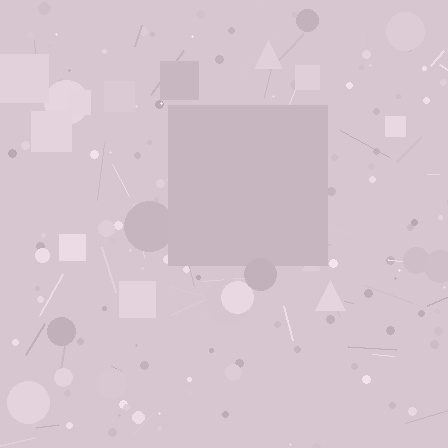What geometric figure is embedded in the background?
A square is embedded in the background.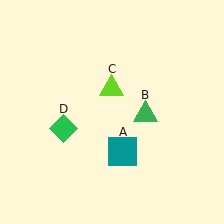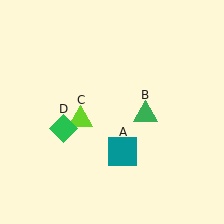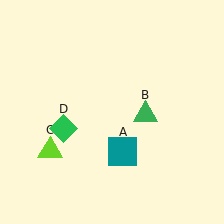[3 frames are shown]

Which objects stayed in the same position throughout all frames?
Teal square (object A) and green triangle (object B) and green diamond (object D) remained stationary.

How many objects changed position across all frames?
1 object changed position: lime triangle (object C).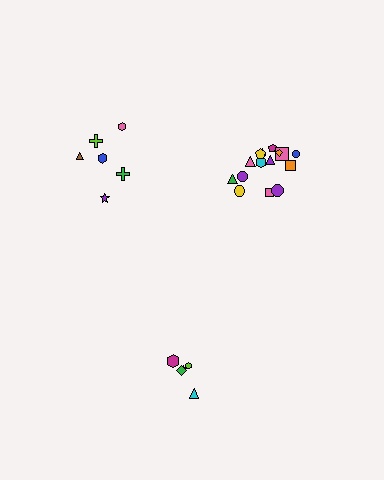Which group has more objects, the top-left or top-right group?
The top-right group.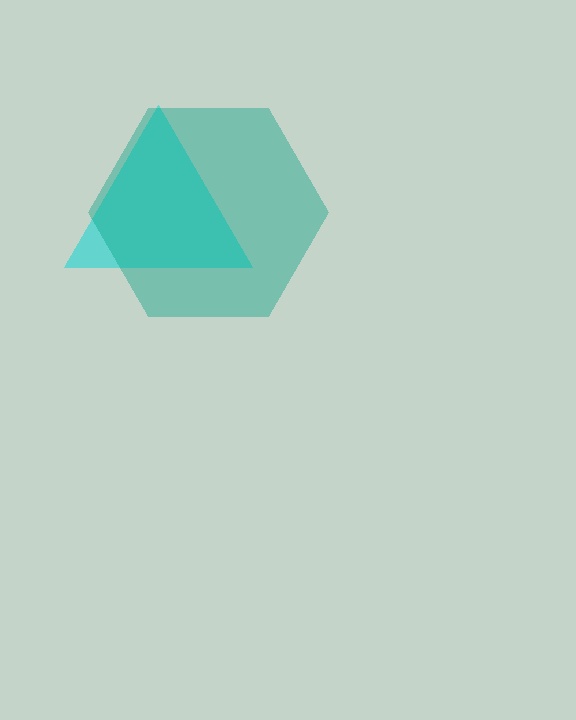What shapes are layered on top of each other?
The layered shapes are: a cyan triangle, a teal hexagon.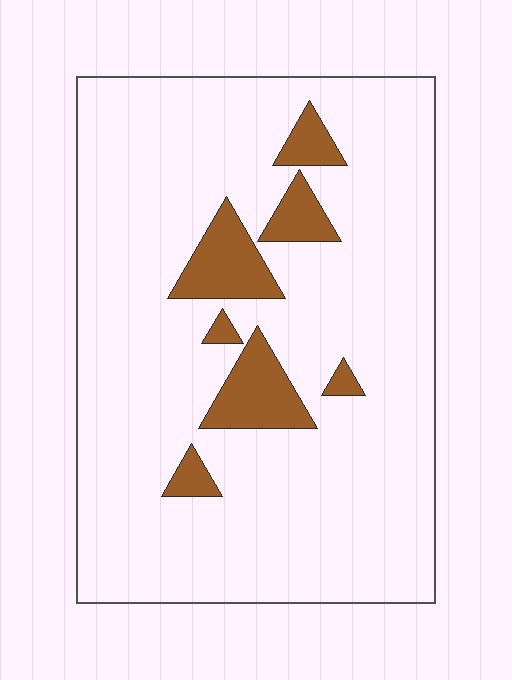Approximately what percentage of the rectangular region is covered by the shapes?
Approximately 10%.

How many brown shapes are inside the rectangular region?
7.